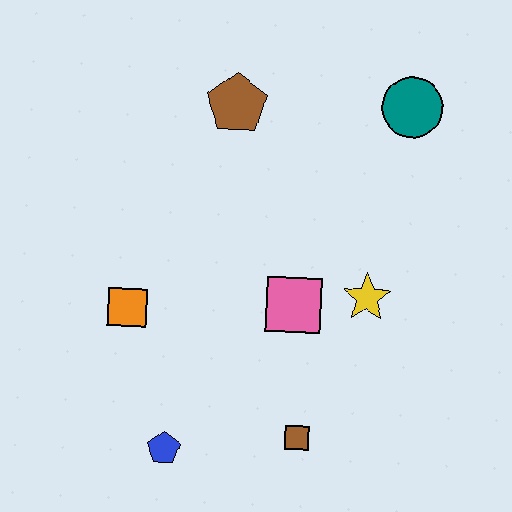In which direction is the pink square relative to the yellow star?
The pink square is to the left of the yellow star.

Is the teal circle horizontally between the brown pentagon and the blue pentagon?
No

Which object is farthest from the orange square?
The teal circle is farthest from the orange square.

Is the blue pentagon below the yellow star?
Yes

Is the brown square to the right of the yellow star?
No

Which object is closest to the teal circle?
The brown pentagon is closest to the teal circle.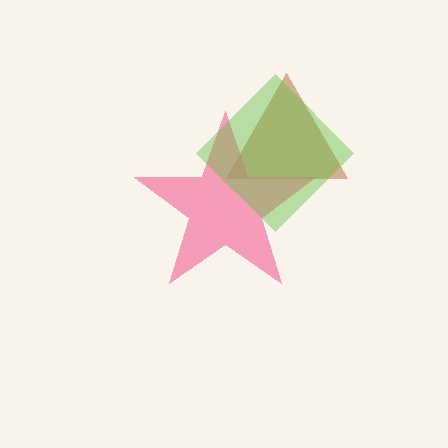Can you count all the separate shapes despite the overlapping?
Yes, there are 3 separate shapes.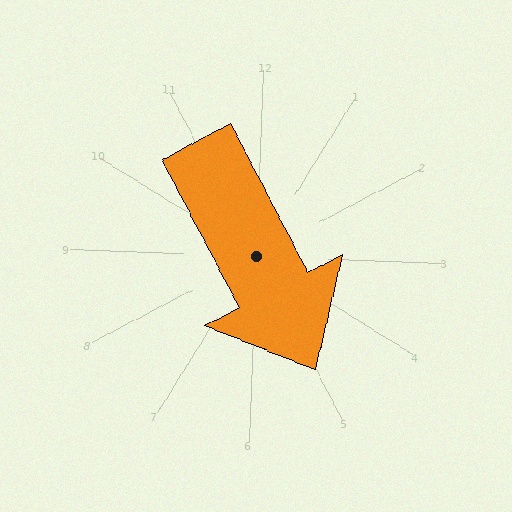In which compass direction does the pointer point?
Southeast.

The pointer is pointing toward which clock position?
Roughly 5 o'clock.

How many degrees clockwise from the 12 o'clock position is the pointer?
Approximately 150 degrees.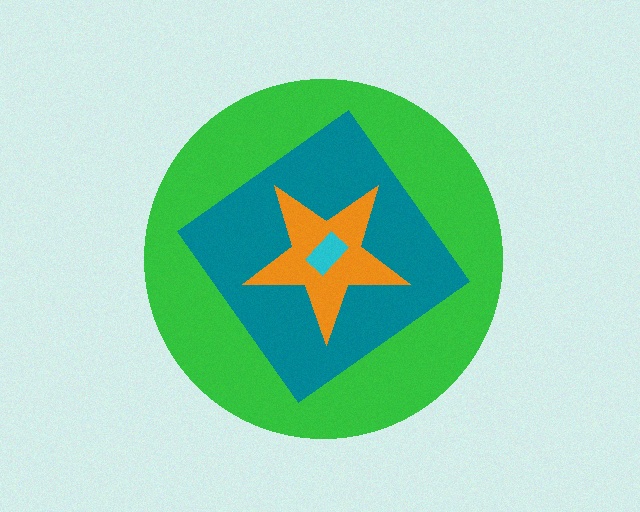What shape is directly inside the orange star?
The cyan rectangle.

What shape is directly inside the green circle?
The teal diamond.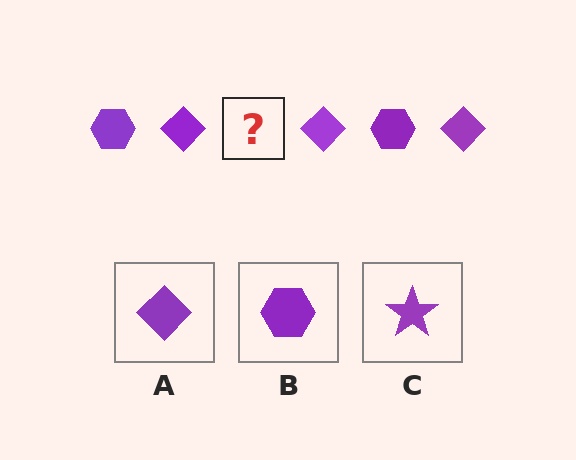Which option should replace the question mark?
Option B.